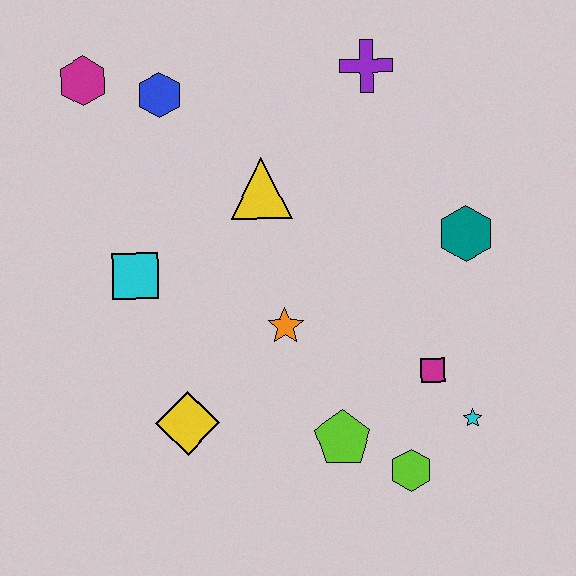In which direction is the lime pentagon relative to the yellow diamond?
The lime pentagon is to the right of the yellow diamond.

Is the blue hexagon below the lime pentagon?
No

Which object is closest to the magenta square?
The cyan star is closest to the magenta square.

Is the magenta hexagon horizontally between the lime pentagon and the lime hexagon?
No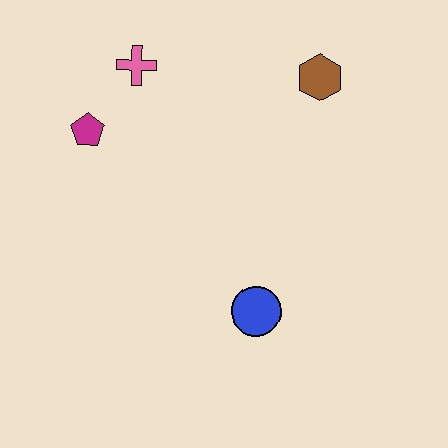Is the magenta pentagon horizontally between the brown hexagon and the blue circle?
No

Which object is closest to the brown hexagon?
The pink cross is closest to the brown hexagon.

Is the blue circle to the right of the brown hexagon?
No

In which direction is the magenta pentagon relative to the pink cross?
The magenta pentagon is below the pink cross.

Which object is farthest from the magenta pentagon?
The blue circle is farthest from the magenta pentagon.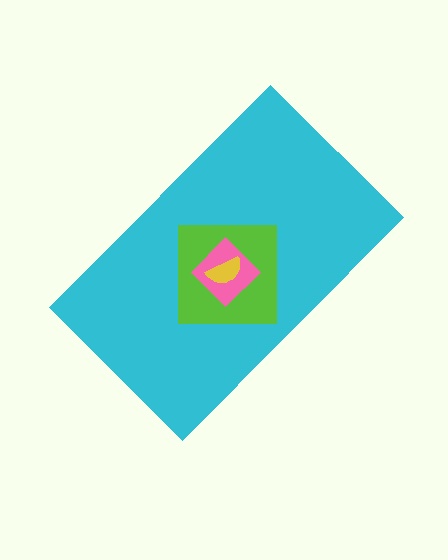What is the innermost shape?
The yellow semicircle.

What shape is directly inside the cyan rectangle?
The lime square.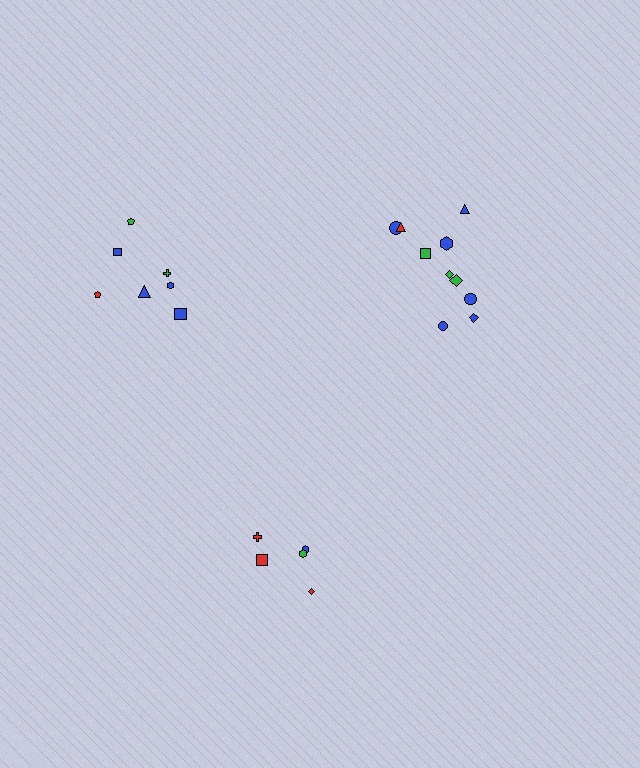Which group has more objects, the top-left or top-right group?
The top-right group.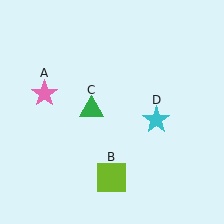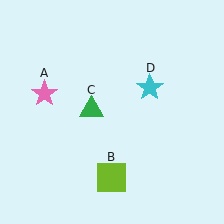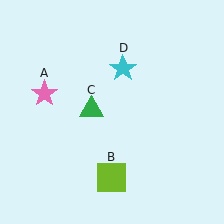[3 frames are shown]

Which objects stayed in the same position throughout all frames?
Pink star (object A) and lime square (object B) and green triangle (object C) remained stationary.